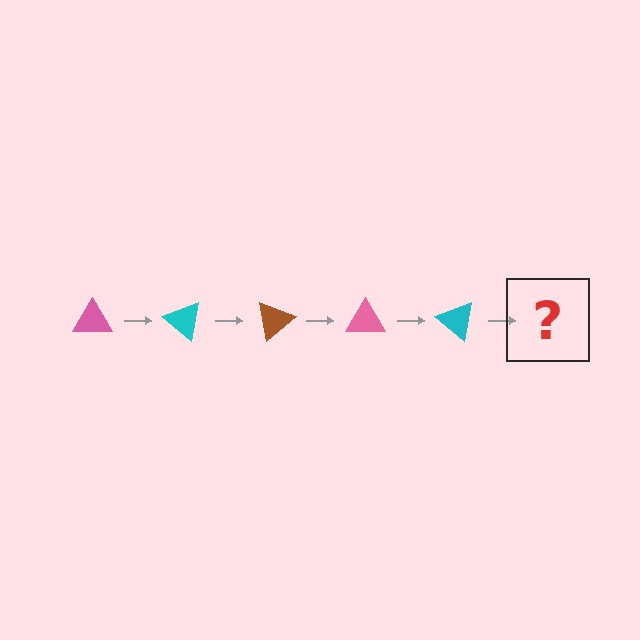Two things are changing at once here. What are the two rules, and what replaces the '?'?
The two rules are that it rotates 40 degrees each step and the color cycles through pink, cyan, and brown. The '?' should be a brown triangle, rotated 200 degrees from the start.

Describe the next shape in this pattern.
It should be a brown triangle, rotated 200 degrees from the start.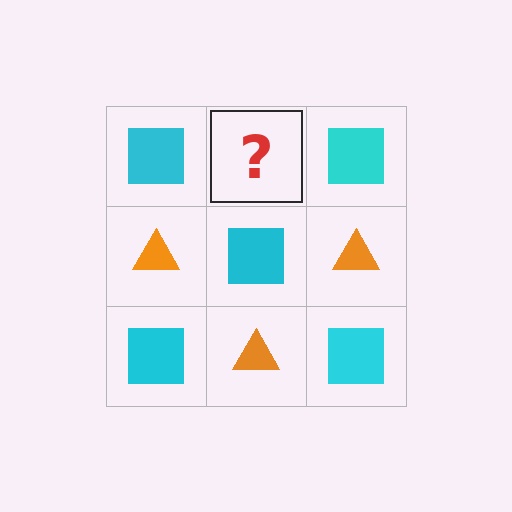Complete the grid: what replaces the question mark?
The question mark should be replaced with an orange triangle.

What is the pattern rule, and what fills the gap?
The rule is that it alternates cyan square and orange triangle in a checkerboard pattern. The gap should be filled with an orange triangle.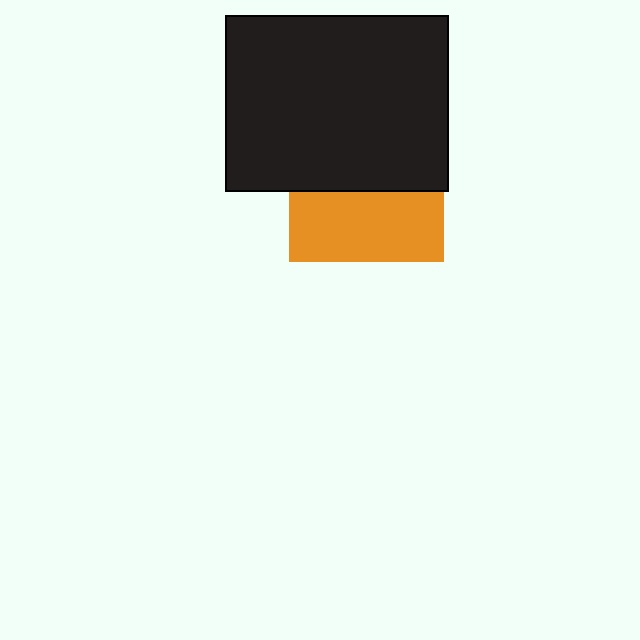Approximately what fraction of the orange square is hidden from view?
Roughly 55% of the orange square is hidden behind the black rectangle.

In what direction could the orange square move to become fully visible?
The orange square could move down. That would shift it out from behind the black rectangle entirely.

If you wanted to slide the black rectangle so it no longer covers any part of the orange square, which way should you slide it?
Slide it up — that is the most direct way to separate the two shapes.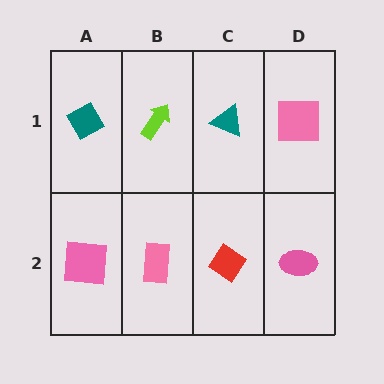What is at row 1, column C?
A teal triangle.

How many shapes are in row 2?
4 shapes.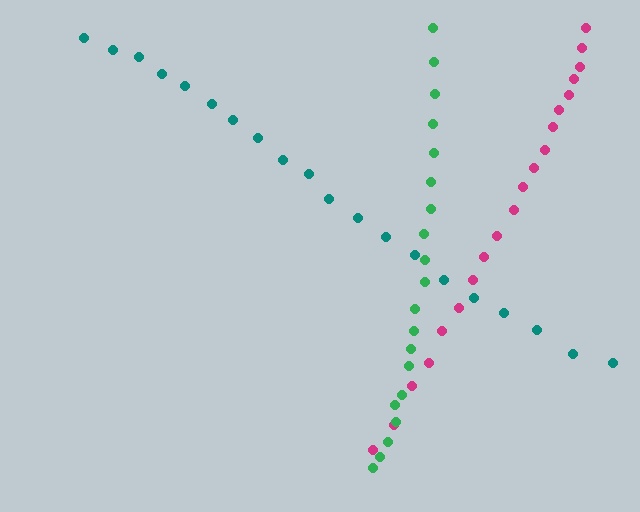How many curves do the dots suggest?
There are 3 distinct paths.